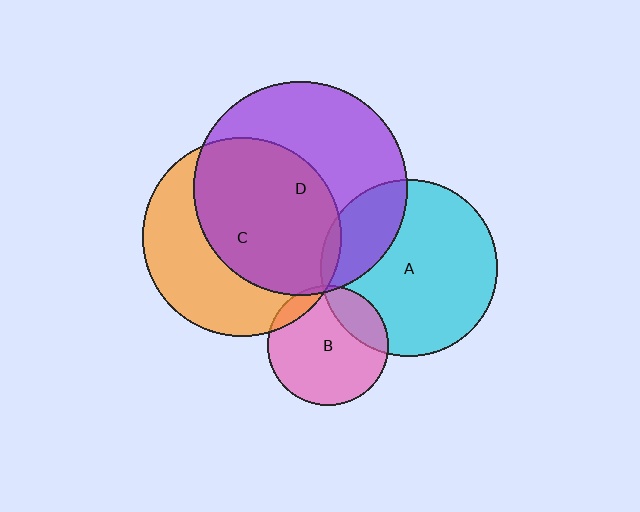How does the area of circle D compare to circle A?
Approximately 1.5 times.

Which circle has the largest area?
Circle D (purple).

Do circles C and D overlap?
Yes.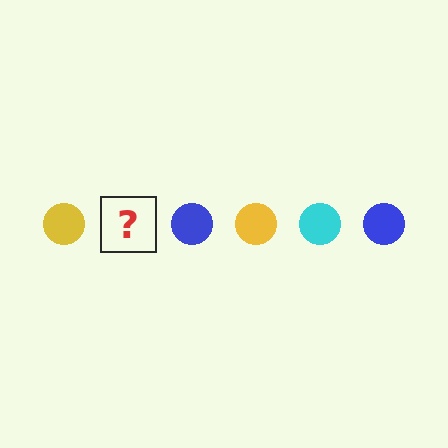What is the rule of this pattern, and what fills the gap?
The rule is that the pattern cycles through yellow, cyan, blue circles. The gap should be filled with a cyan circle.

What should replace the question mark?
The question mark should be replaced with a cyan circle.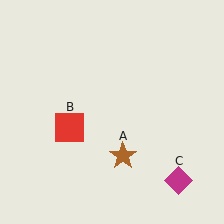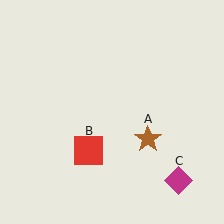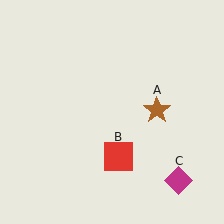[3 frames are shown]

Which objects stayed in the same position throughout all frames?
Magenta diamond (object C) remained stationary.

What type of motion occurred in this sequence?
The brown star (object A), red square (object B) rotated counterclockwise around the center of the scene.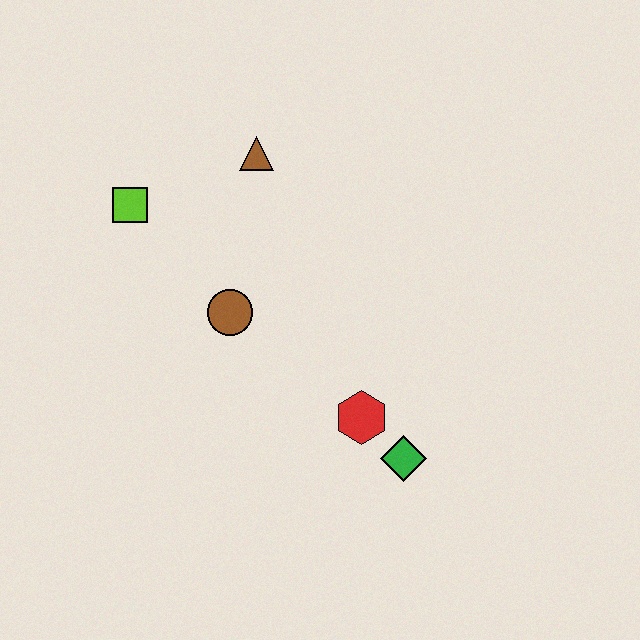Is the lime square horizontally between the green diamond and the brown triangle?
No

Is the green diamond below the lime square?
Yes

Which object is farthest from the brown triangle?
The green diamond is farthest from the brown triangle.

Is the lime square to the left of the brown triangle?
Yes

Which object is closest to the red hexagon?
The green diamond is closest to the red hexagon.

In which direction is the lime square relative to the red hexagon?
The lime square is to the left of the red hexagon.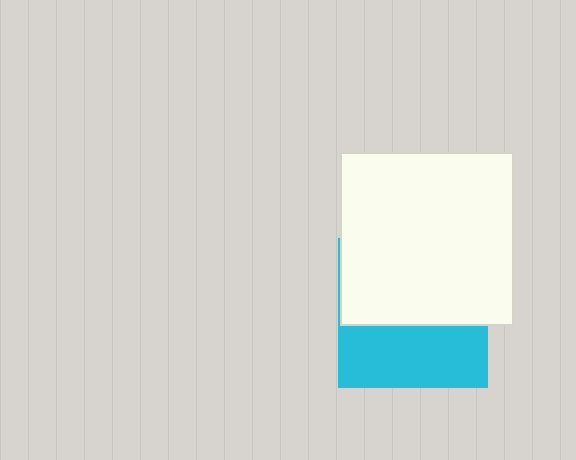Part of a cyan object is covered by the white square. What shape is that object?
It is a square.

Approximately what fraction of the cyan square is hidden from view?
Roughly 58% of the cyan square is hidden behind the white square.